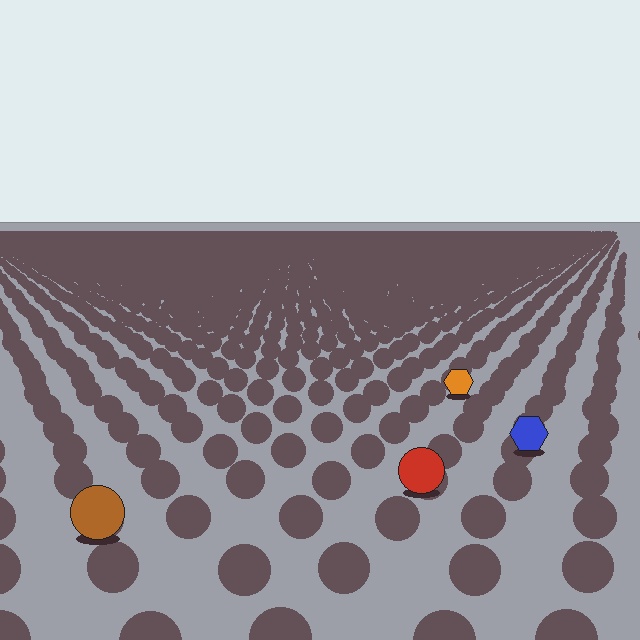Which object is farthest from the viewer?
The orange hexagon is farthest from the viewer. It appears smaller and the ground texture around it is denser.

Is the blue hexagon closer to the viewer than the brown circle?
No. The brown circle is closer — you can tell from the texture gradient: the ground texture is coarser near it.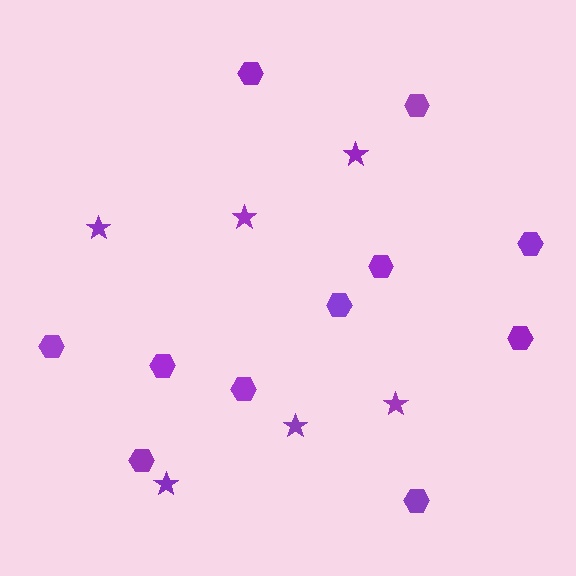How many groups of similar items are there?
There are 2 groups: one group of stars (6) and one group of hexagons (11).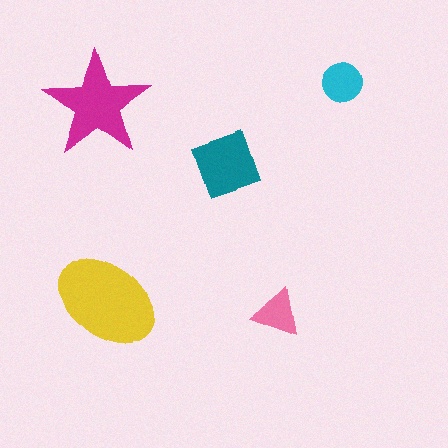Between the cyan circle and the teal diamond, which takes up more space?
The teal diamond.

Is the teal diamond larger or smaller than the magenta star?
Smaller.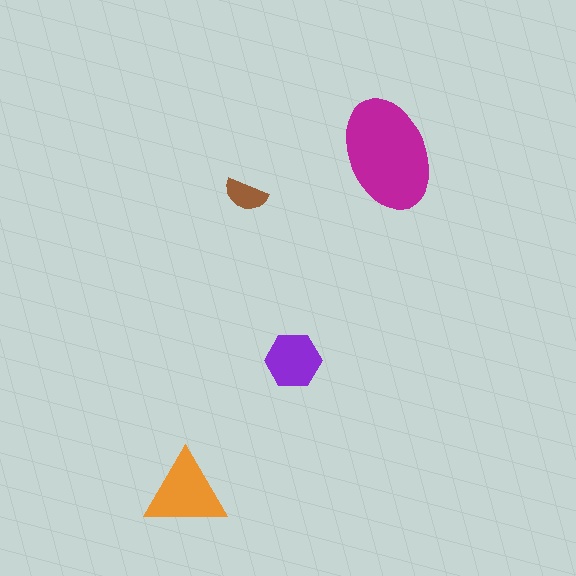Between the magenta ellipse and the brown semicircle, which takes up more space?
The magenta ellipse.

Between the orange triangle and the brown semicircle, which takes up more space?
The orange triangle.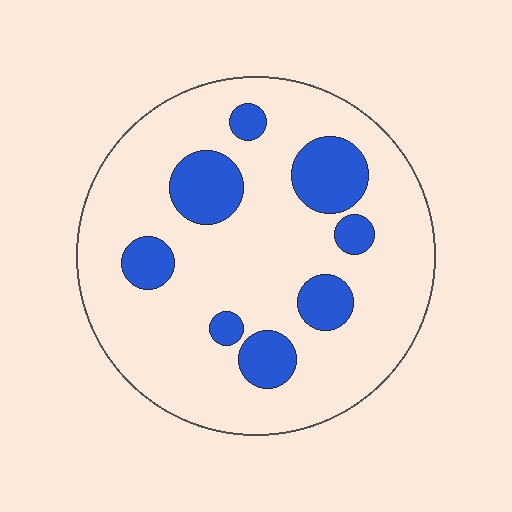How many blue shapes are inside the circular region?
8.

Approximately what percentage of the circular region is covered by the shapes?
Approximately 20%.